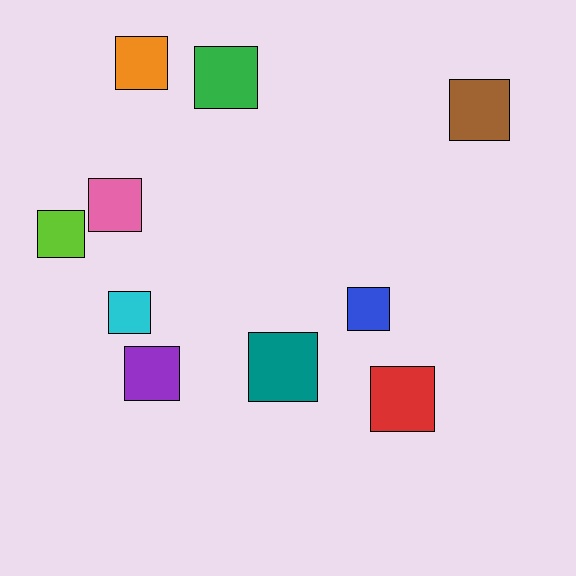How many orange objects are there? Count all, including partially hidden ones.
There is 1 orange object.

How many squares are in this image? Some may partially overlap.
There are 10 squares.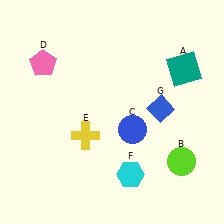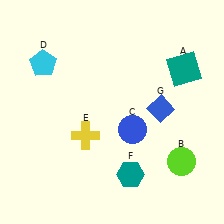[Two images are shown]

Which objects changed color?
D changed from pink to cyan. F changed from cyan to teal.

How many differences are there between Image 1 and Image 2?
There are 2 differences between the two images.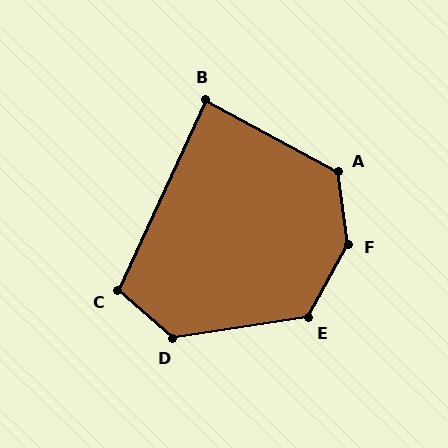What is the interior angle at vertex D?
Approximately 130 degrees (obtuse).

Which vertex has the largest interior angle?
F, at approximately 144 degrees.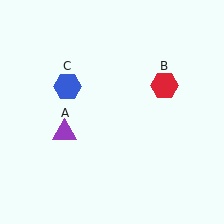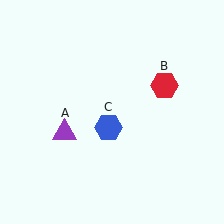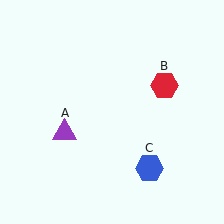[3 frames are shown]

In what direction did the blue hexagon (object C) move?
The blue hexagon (object C) moved down and to the right.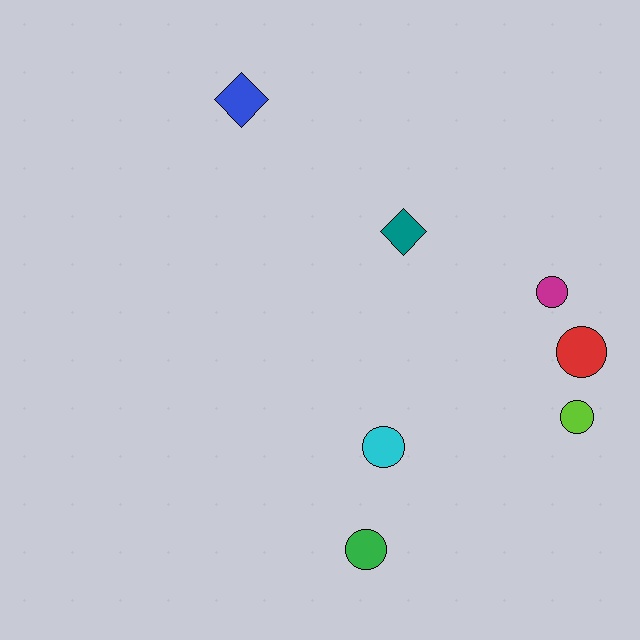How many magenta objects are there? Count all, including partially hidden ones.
There is 1 magenta object.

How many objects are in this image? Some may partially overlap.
There are 7 objects.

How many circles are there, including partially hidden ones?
There are 5 circles.